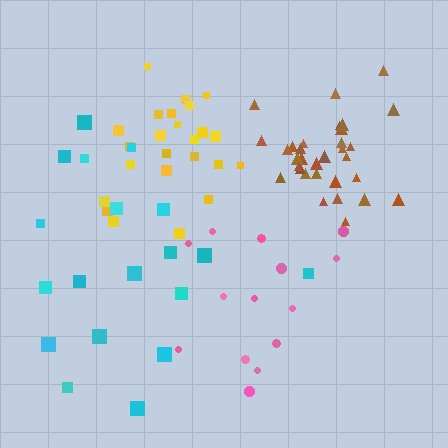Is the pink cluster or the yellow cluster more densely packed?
Yellow.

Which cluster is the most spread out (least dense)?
Pink.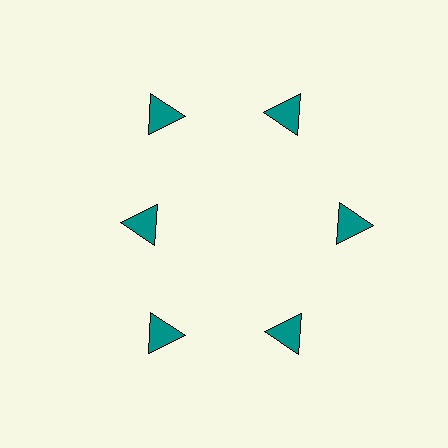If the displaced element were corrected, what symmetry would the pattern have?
It would have 6-fold rotational symmetry — the pattern would map onto itself every 60 degrees.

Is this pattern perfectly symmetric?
No. The 6 teal triangles are arranged in a ring, but one element near the 9 o'clock position is pulled inward toward the center, breaking the 6-fold rotational symmetry.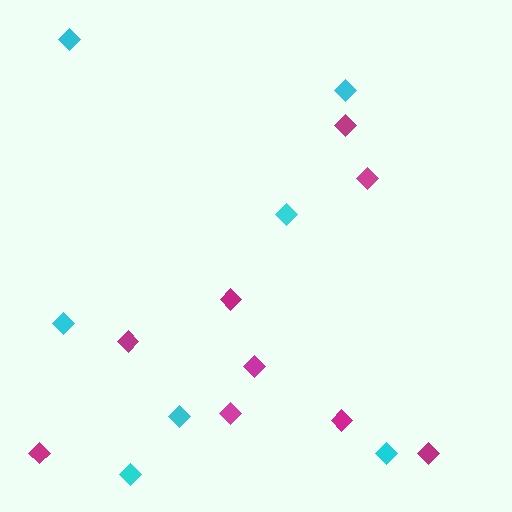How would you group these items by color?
There are 2 groups: one group of cyan diamonds (7) and one group of magenta diamonds (9).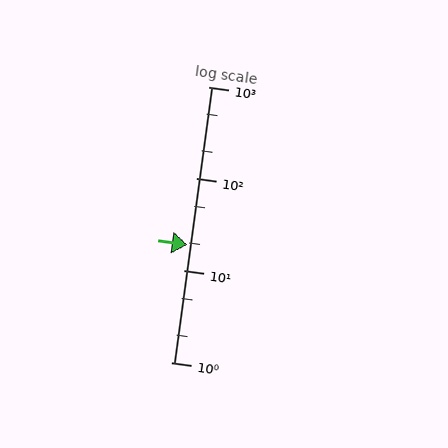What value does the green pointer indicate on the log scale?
The pointer indicates approximately 19.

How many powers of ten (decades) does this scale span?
The scale spans 3 decades, from 1 to 1000.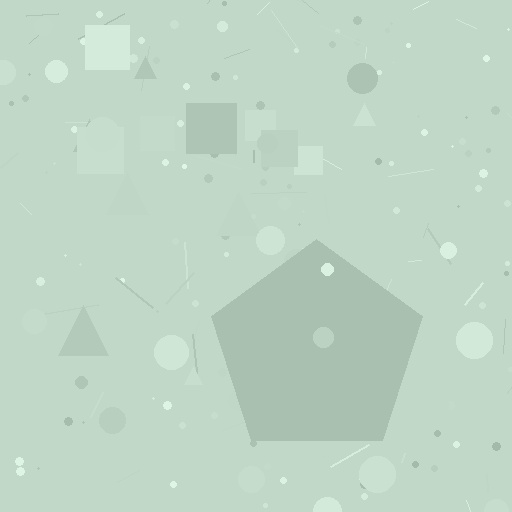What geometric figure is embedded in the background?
A pentagon is embedded in the background.